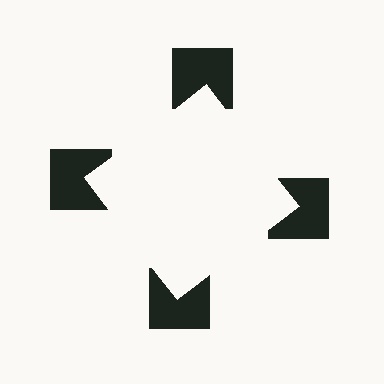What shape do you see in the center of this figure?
An illusory square — its edges are inferred from the aligned wedge cuts in the notched squares, not physically drawn.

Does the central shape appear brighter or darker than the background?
It typically appears slightly brighter than the background, even though no actual brightness change is drawn.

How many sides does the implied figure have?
4 sides.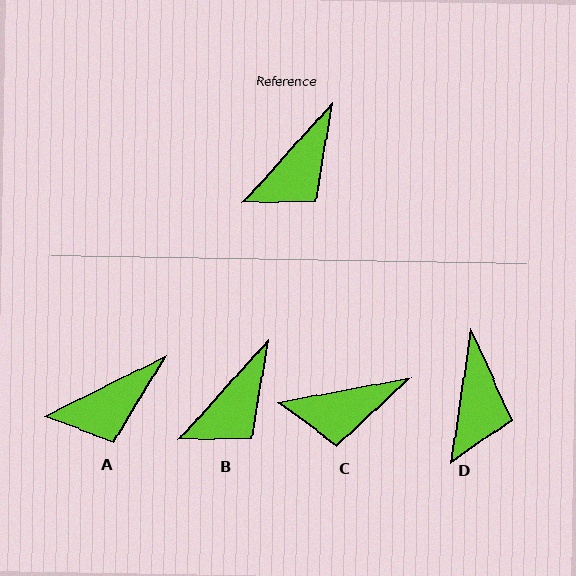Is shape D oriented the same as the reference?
No, it is off by about 34 degrees.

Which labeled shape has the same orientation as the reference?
B.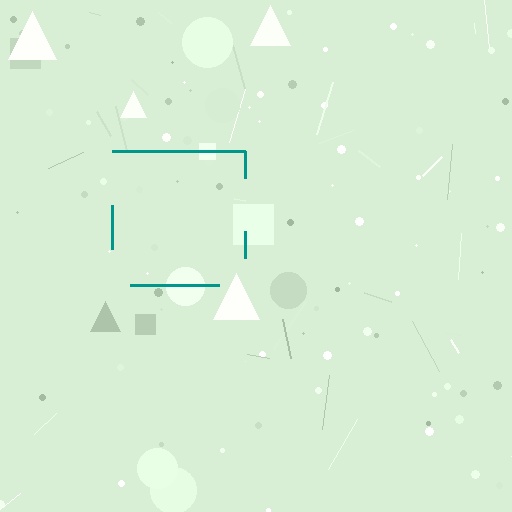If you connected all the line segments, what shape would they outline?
They would outline a square.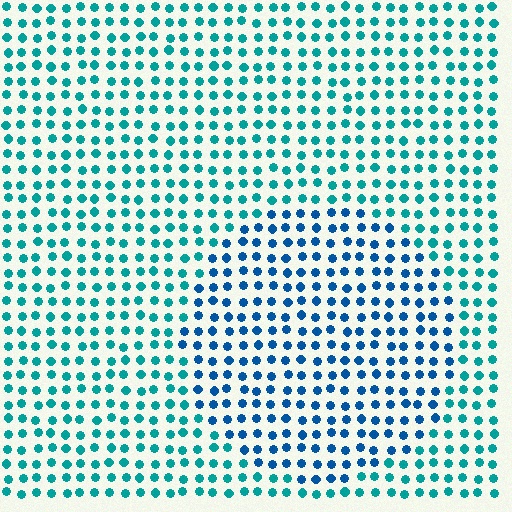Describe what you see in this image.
The image is filled with small teal elements in a uniform arrangement. A circle-shaped region is visible where the elements are tinted to a slightly different hue, forming a subtle color boundary.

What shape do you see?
I see a circle.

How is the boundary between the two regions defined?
The boundary is defined purely by a slight shift in hue (about 31 degrees). Spacing, size, and orientation are identical on both sides.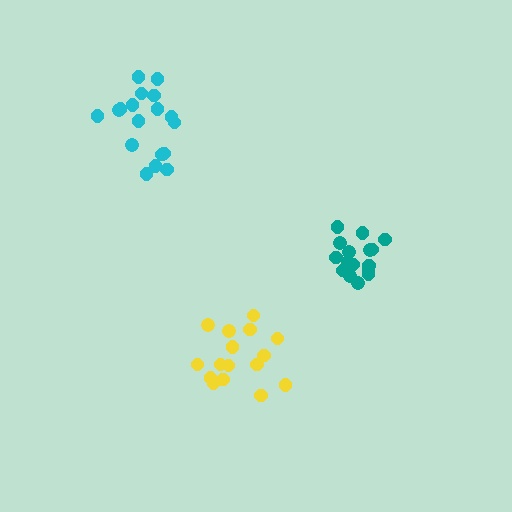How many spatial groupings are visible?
There are 3 spatial groupings.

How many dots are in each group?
Group 1: 16 dots, Group 2: 16 dots, Group 3: 18 dots (50 total).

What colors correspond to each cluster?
The clusters are colored: teal, yellow, cyan.